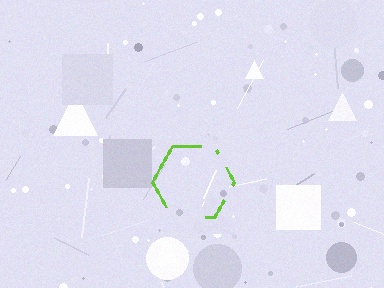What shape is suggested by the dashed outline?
The dashed outline suggests a hexagon.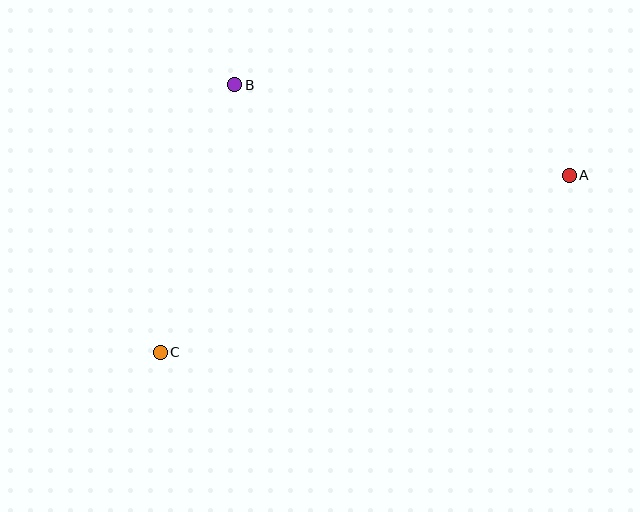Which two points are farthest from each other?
Points A and C are farthest from each other.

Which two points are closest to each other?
Points B and C are closest to each other.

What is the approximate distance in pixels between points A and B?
The distance between A and B is approximately 346 pixels.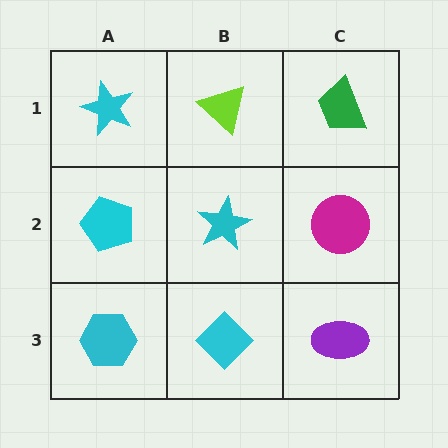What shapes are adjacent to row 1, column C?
A magenta circle (row 2, column C), a lime triangle (row 1, column B).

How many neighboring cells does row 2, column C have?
3.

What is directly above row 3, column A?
A cyan pentagon.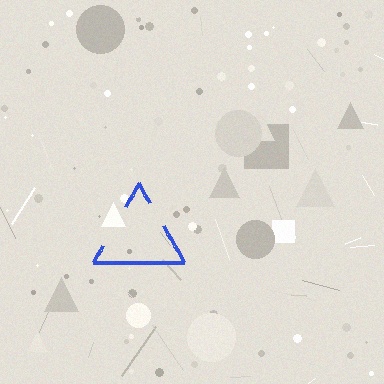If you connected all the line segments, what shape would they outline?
They would outline a triangle.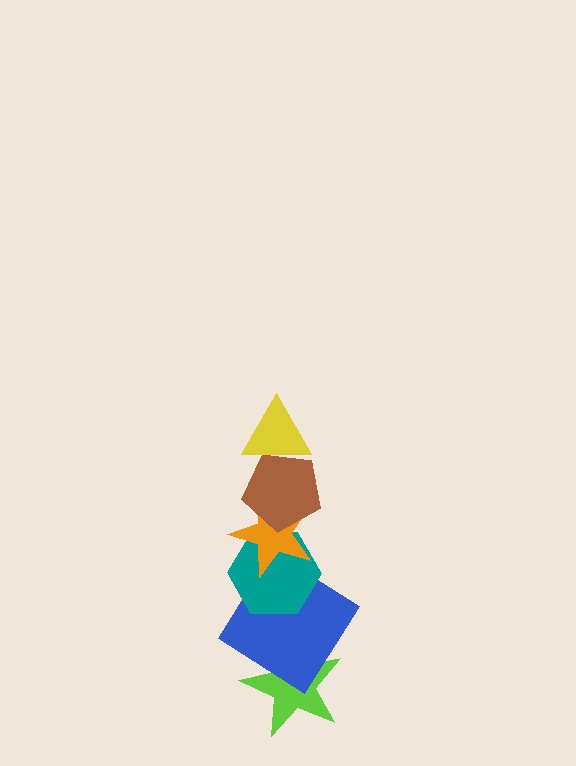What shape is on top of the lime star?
The blue diamond is on top of the lime star.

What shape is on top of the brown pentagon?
The yellow triangle is on top of the brown pentagon.